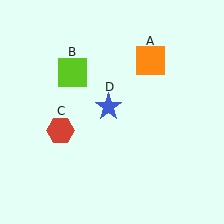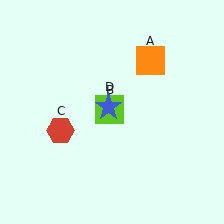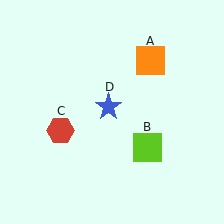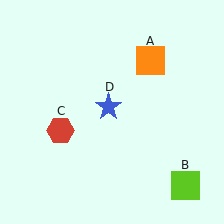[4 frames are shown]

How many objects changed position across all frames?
1 object changed position: lime square (object B).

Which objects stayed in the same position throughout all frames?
Orange square (object A) and red hexagon (object C) and blue star (object D) remained stationary.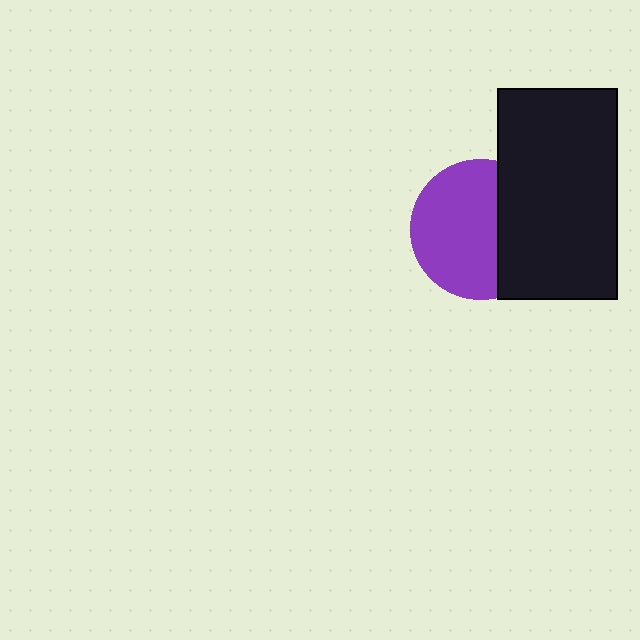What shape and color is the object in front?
The object in front is a black rectangle.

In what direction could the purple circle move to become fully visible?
The purple circle could move left. That would shift it out from behind the black rectangle entirely.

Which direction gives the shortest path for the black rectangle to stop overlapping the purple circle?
Moving right gives the shortest separation.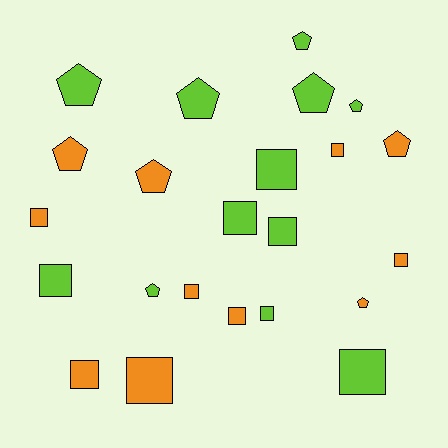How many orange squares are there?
There are 7 orange squares.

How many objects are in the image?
There are 23 objects.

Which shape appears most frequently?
Square, with 13 objects.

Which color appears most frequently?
Lime, with 12 objects.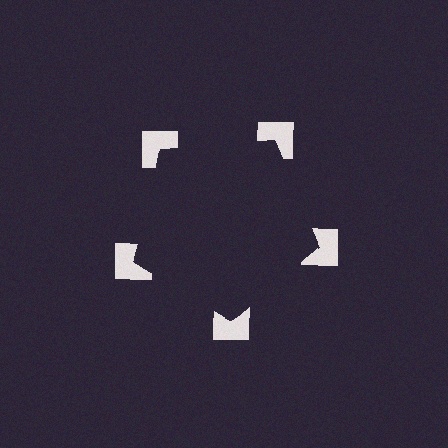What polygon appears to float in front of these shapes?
An illusory pentagon — its edges are inferred from the aligned wedge cuts in the notched squares, not physically drawn.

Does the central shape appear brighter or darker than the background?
It typically appears slightly darker than the background, even though no actual brightness change is drawn.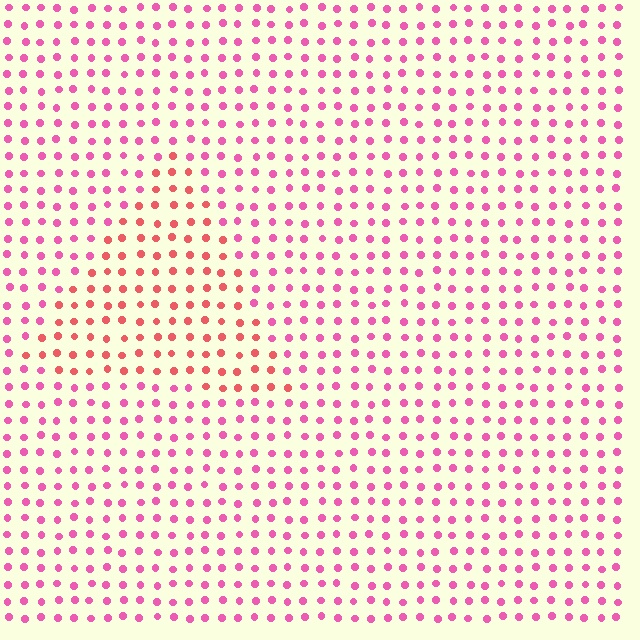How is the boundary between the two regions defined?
The boundary is defined purely by a slight shift in hue (about 32 degrees). Spacing, size, and orientation are identical on both sides.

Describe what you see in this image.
The image is filled with small pink elements in a uniform arrangement. A triangle-shaped region is visible where the elements are tinted to a slightly different hue, forming a subtle color boundary.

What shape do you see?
I see a triangle.